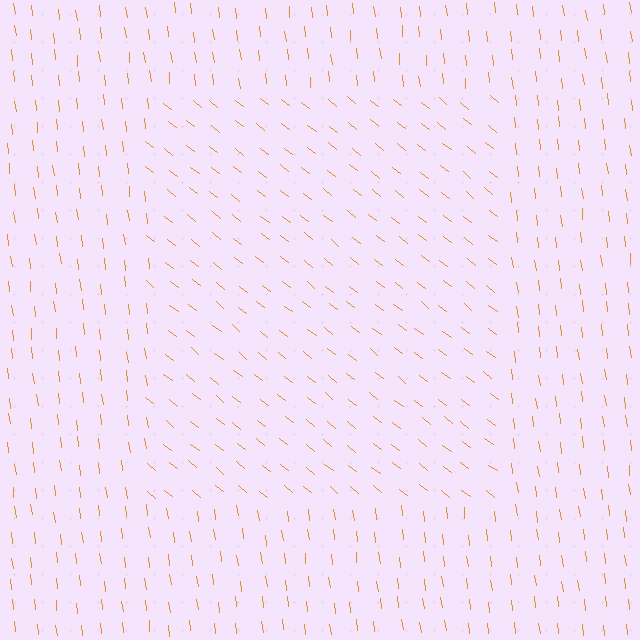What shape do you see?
I see a rectangle.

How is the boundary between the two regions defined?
The boundary is defined purely by a change in line orientation (approximately 45 degrees difference). All lines are the same color and thickness.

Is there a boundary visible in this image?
Yes, there is a texture boundary formed by a change in line orientation.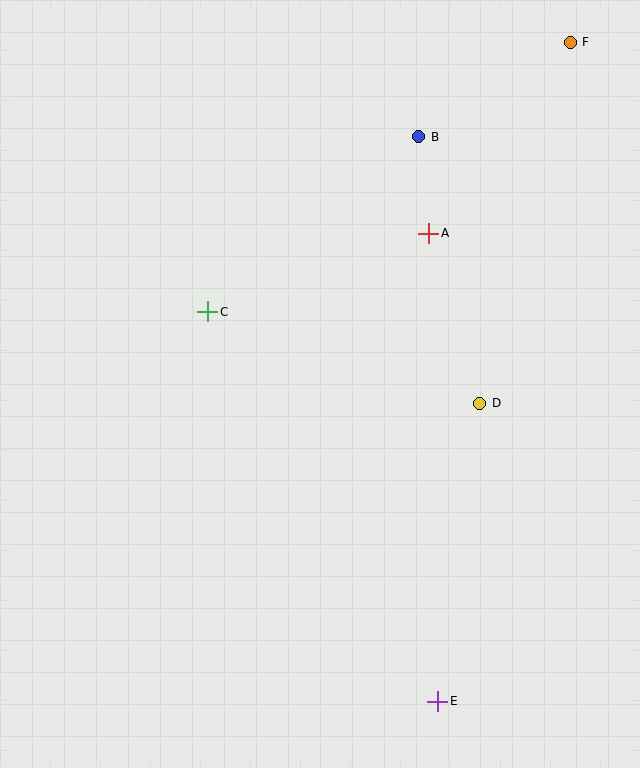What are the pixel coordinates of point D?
Point D is at (480, 403).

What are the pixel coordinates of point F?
Point F is at (570, 42).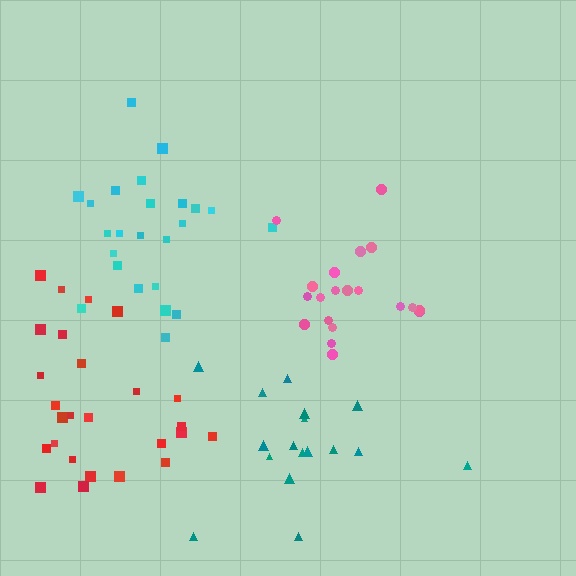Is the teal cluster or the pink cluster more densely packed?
Pink.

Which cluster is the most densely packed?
Pink.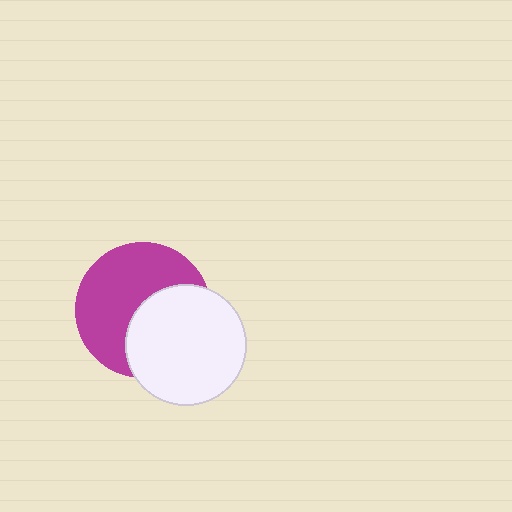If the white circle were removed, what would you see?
You would see the complete magenta circle.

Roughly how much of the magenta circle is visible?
About half of it is visible (roughly 58%).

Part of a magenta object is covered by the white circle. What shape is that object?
It is a circle.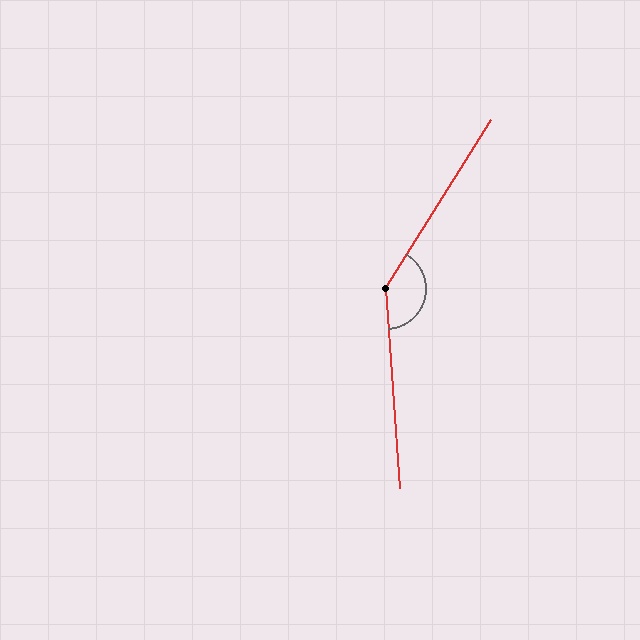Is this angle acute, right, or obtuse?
It is obtuse.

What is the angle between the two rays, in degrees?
Approximately 144 degrees.